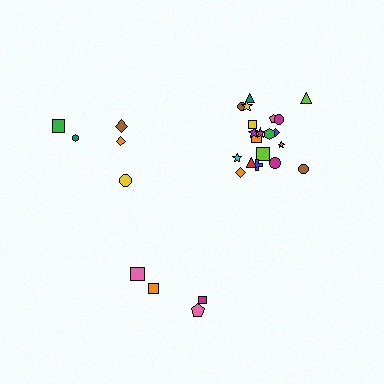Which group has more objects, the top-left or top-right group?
The top-right group.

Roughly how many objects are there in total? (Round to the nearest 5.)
Roughly 30 objects in total.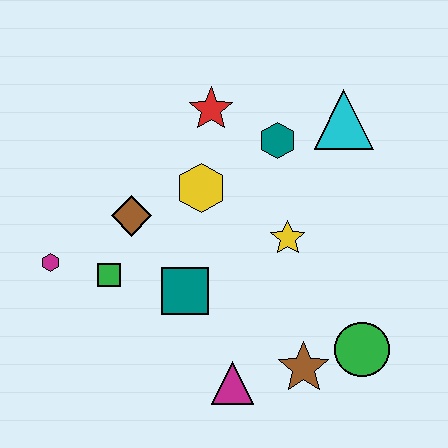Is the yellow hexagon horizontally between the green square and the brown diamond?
No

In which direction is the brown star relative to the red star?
The brown star is below the red star.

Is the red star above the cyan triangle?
Yes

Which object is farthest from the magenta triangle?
The cyan triangle is farthest from the magenta triangle.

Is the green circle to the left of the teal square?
No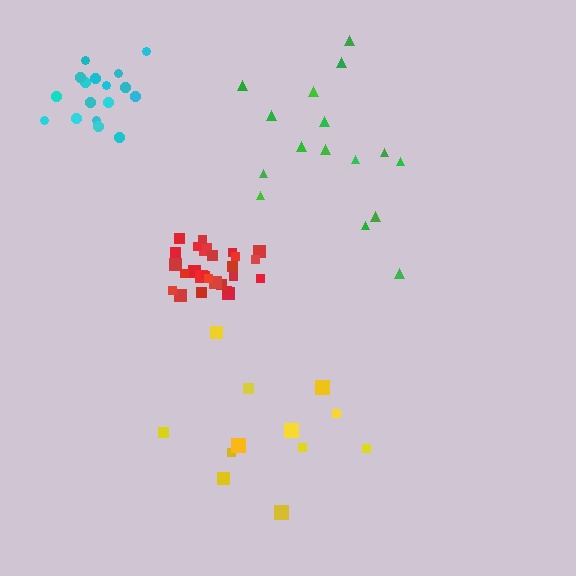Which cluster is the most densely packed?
Red.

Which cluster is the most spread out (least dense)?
Yellow.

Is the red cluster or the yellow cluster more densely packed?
Red.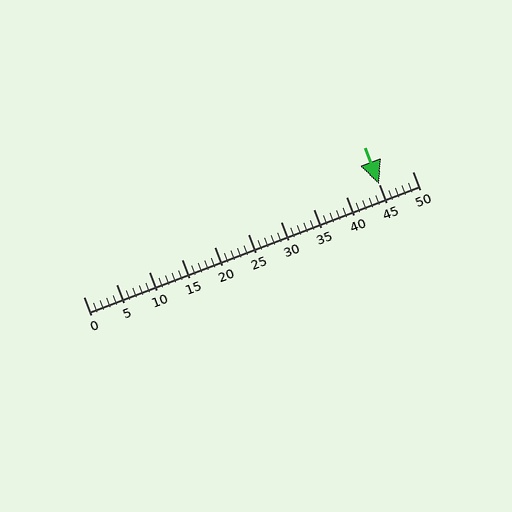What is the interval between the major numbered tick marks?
The major tick marks are spaced 5 units apart.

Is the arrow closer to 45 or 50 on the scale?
The arrow is closer to 45.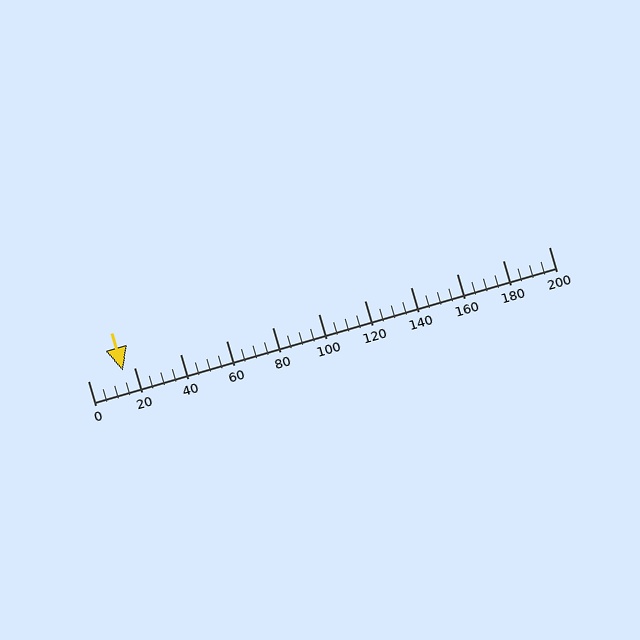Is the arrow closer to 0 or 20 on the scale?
The arrow is closer to 20.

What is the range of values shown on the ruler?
The ruler shows values from 0 to 200.